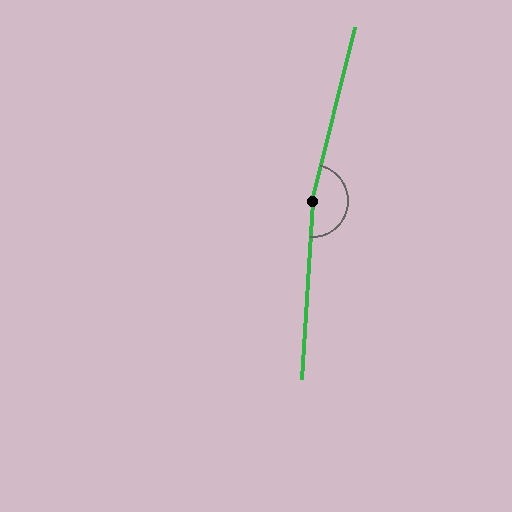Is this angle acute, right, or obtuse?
It is obtuse.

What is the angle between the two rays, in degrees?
Approximately 170 degrees.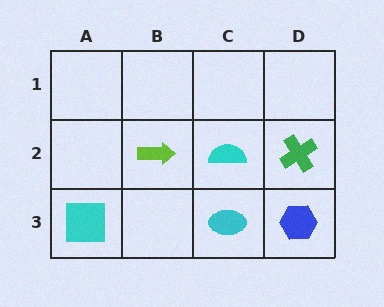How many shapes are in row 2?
3 shapes.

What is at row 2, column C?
A cyan semicircle.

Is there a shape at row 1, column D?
No, that cell is empty.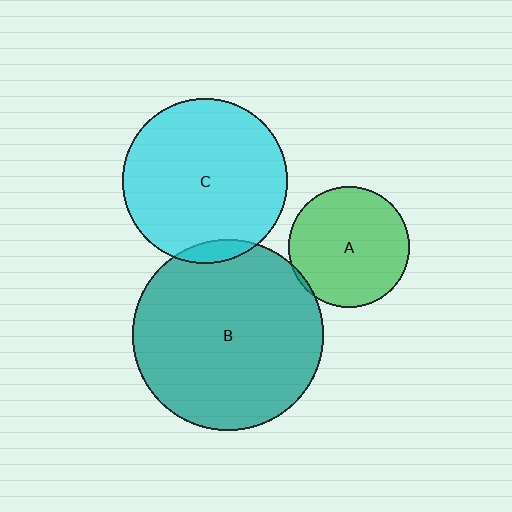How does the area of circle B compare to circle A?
Approximately 2.5 times.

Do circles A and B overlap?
Yes.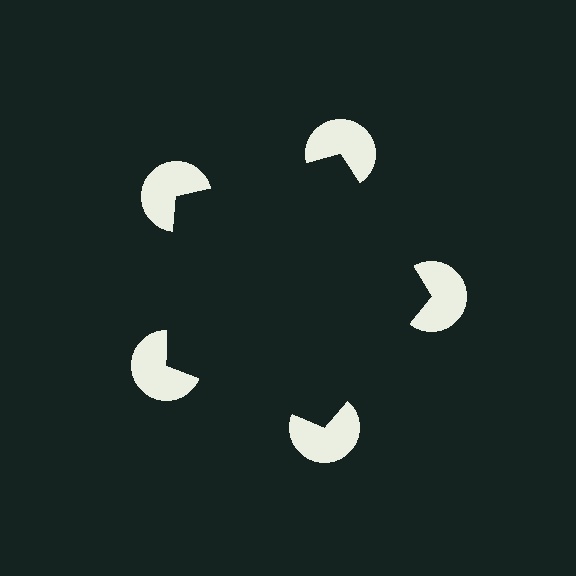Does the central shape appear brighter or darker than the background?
It typically appears slightly darker than the background, even though no actual brightness change is drawn.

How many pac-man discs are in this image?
There are 5 — one at each vertex of the illusory pentagon.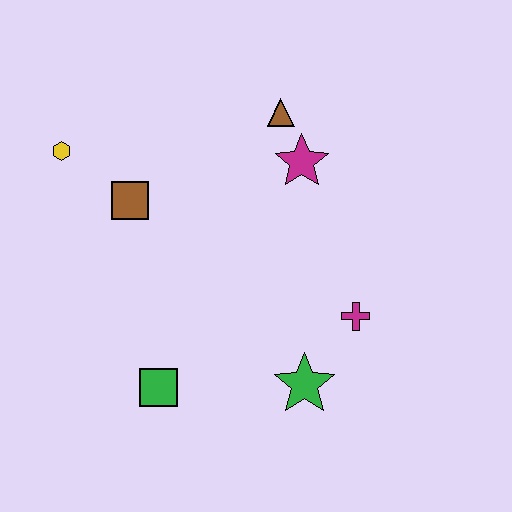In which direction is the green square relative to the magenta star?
The green square is below the magenta star.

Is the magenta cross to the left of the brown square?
No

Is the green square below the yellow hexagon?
Yes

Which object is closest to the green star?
The magenta cross is closest to the green star.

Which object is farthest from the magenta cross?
The yellow hexagon is farthest from the magenta cross.